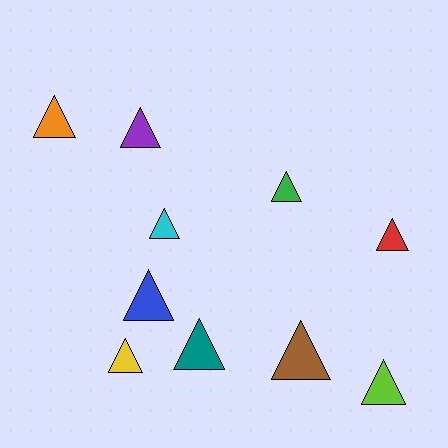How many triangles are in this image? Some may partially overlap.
There are 10 triangles.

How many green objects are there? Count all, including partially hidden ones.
There is 1 green object.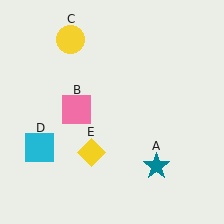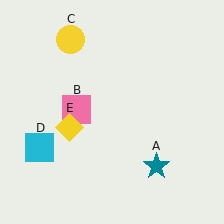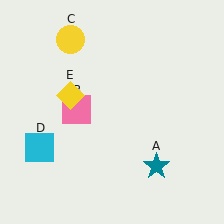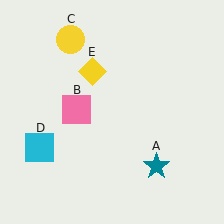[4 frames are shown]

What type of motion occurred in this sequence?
The yellow diamond (object E) rotated clockwise around the center of the scene.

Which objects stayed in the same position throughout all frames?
Teal star (object A) and pink square (object B) and yellow circle (object C) and cyan square (object D) remained stationary.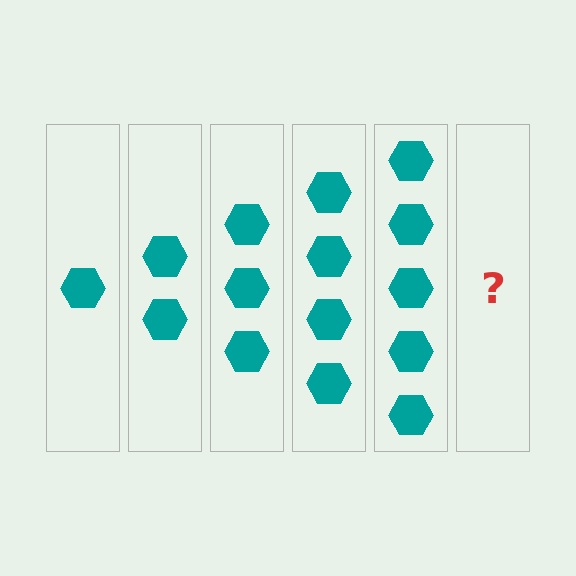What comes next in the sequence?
The next element should be 6 hexagons.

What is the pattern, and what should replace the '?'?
The pattern is that each step adds one more hexagon. The '?' should be 6 hexagons.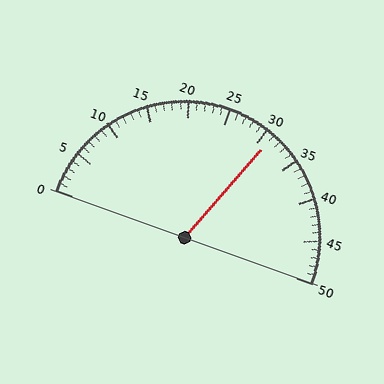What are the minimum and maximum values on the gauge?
The gauge ranges from 0 to 50.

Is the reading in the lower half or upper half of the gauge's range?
The reading is in the upper half of the range (0 to 50).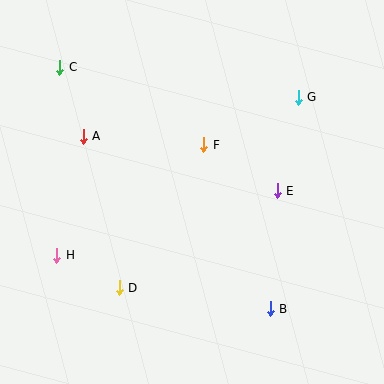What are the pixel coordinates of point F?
Point F is at (204, 145).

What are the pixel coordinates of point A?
Point A is at (83, 136).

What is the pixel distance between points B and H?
The distance between B and H is 220 pixels.